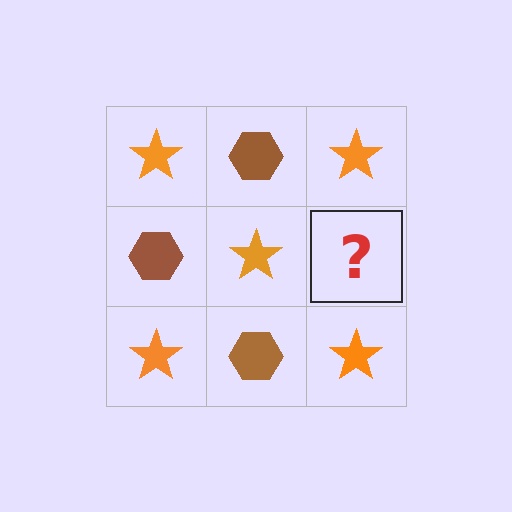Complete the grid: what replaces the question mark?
The question mark should be replaced with a brown hexagon.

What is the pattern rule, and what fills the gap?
The rule is that it alternates orange star and brown hexagon in a checkerboard pattern. The gap should be filled with a brown hexagon.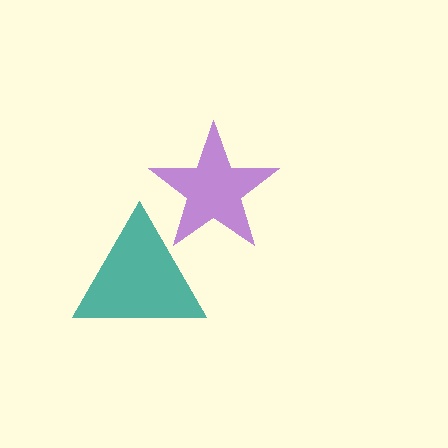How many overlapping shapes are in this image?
There are 2 overlapping shapes in the image.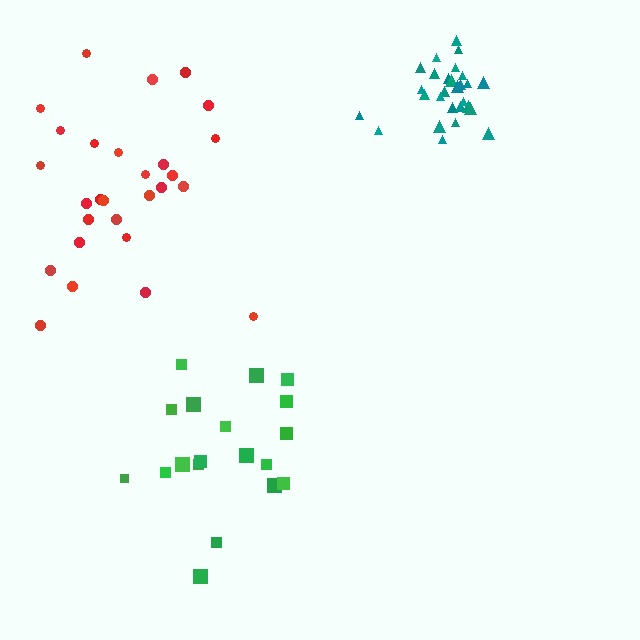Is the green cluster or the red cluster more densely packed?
Red.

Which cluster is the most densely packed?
Teal.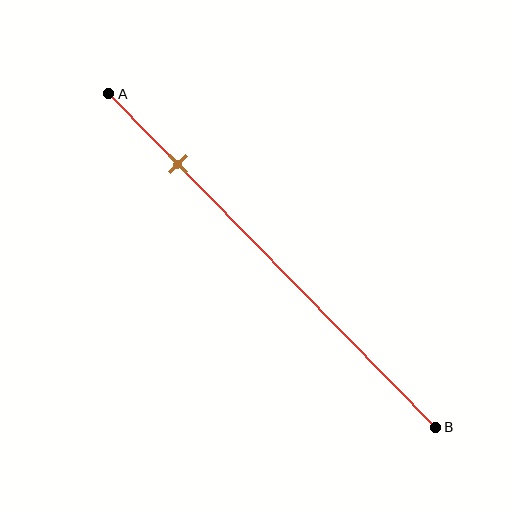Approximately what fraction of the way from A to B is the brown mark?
The brown mark is approximately 20% of the way from A to B.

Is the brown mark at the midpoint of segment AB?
No, the mark is at about 20% from A, not at the 50% midpoint.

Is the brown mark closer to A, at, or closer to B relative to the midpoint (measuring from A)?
The brown mark is closer to point A than the midpoint of segment AB.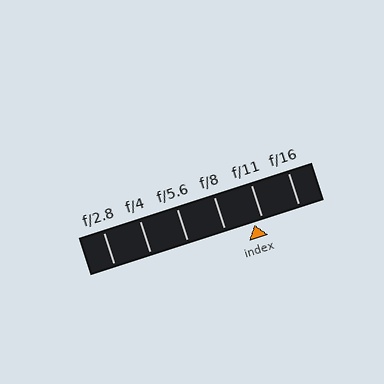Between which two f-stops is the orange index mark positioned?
The index mark is between f/8 and f/11.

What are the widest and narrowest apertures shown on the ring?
The widest aperture shown is f/2.8 and the narrowest is f/16.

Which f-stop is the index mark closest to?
The index mark is closest to f/11.